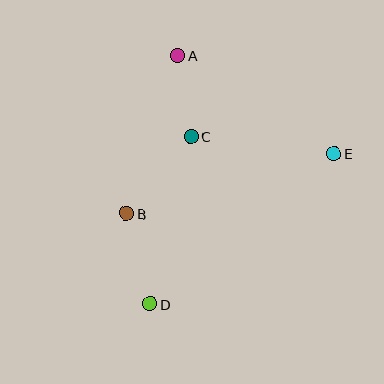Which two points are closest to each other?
Points A and C are closest to each other.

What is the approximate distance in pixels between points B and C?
The distance between B and C is approximately 101 pixels.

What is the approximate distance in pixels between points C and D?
The distance between C and D is approximately 172 pixels.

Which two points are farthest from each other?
Points A and D are farthest from each other.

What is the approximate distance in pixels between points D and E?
The distance between D and E is approximately 238 pixels.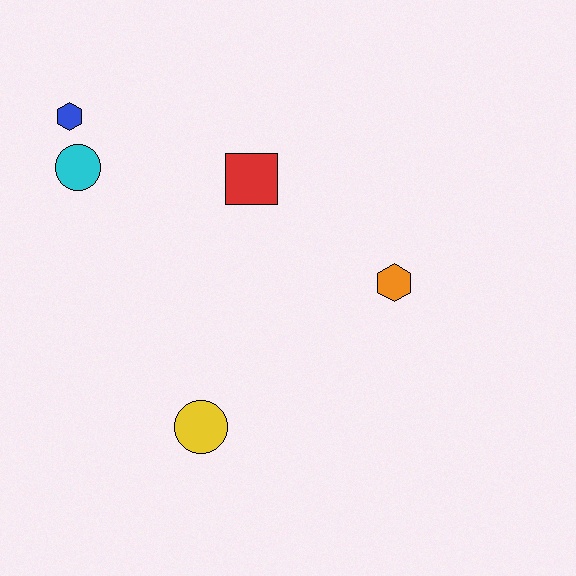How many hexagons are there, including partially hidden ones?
There are 2 hexagons.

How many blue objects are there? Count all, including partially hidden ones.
There is 1 blue object.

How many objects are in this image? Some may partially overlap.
There are 5 objects.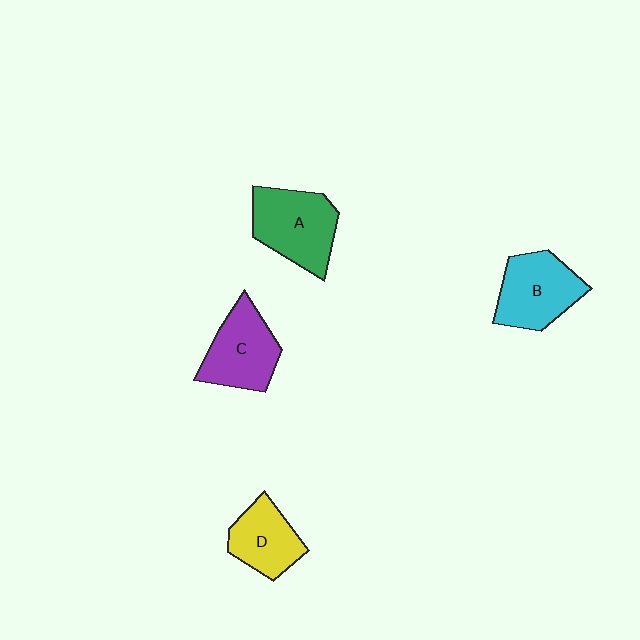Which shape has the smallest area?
Shape D (yellow).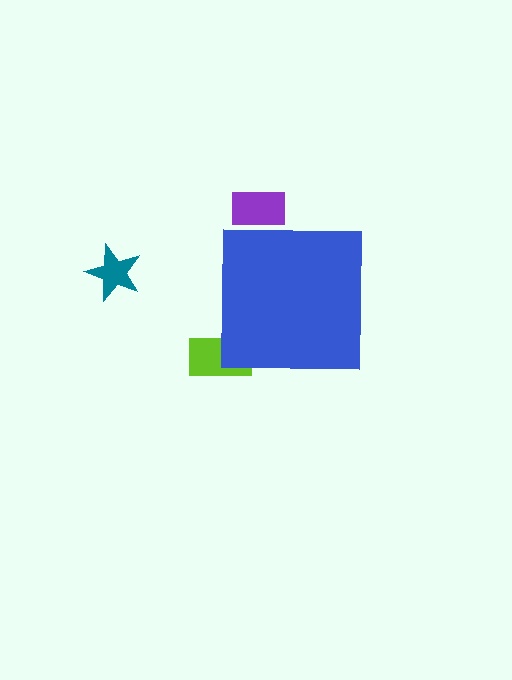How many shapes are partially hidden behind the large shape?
2 shapes are partially hidden.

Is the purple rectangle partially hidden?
Yes, the purple rectangle is partially hidden behind the blue square.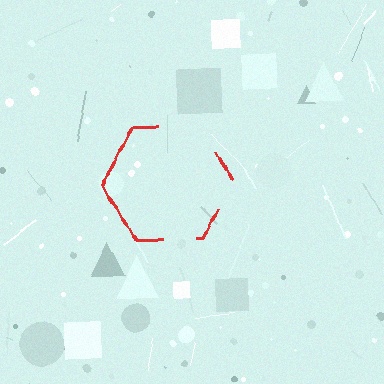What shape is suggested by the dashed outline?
The dashed outline suggests a hexagon.